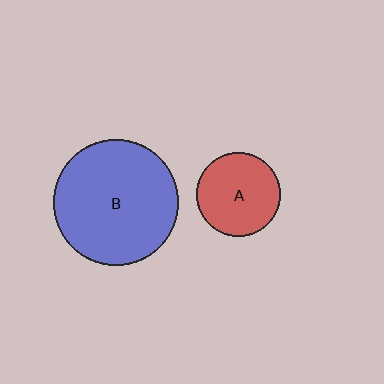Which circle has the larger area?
Circle B (blue).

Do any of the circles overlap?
No, none of the circles overlap.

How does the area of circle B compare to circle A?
Approximately 2.3 times.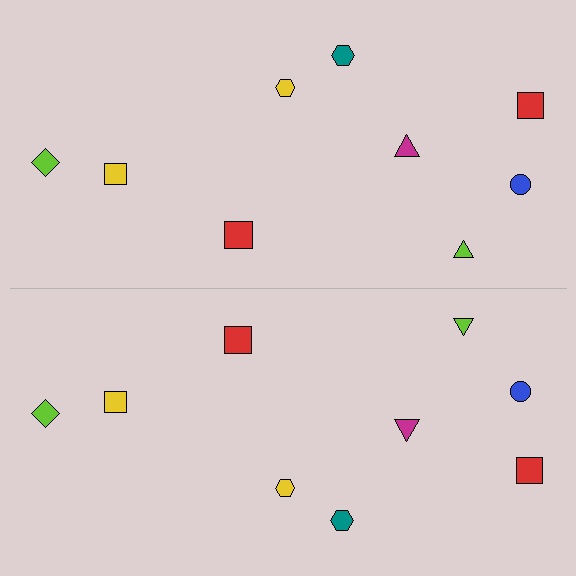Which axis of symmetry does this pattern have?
The pattern has a horizontal axis of symmetry running through the center of the image.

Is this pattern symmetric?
Yes, this pattern has bilateral (reflection) symmetry.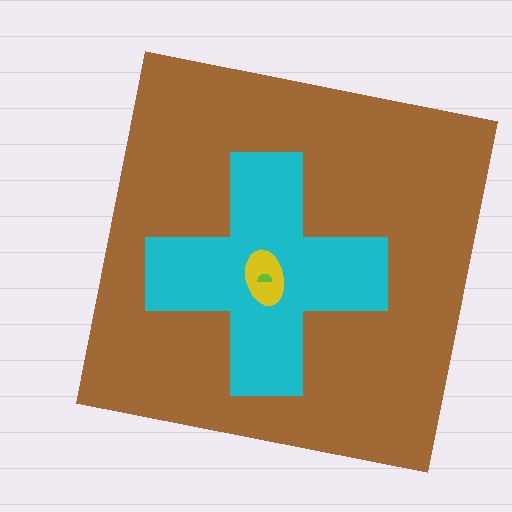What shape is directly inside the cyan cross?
The yellow ellipse.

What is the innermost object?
The lime semicircle.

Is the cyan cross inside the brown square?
Yes.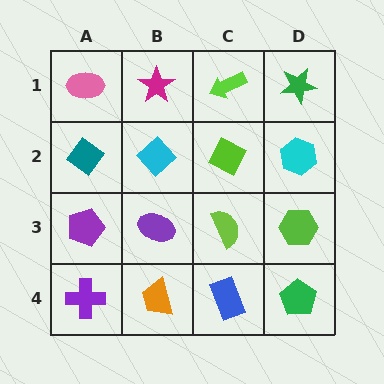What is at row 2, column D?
A cyan hexagon.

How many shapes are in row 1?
4 shapes.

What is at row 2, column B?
A cyan diamond.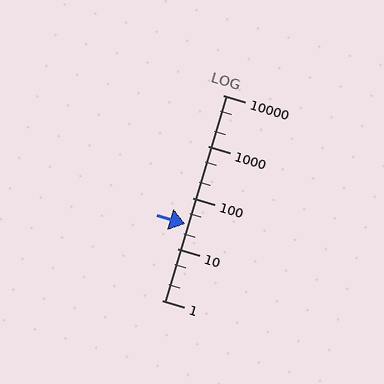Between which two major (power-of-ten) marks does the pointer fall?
The pointer is between 10 and 100.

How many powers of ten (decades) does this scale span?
The scale spans 4 decades, from 1 to 10000.